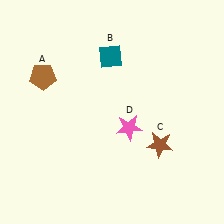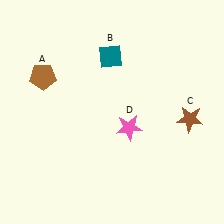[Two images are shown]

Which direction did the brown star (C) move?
The brown star (C) moved right.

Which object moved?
The brown star (C) moved right.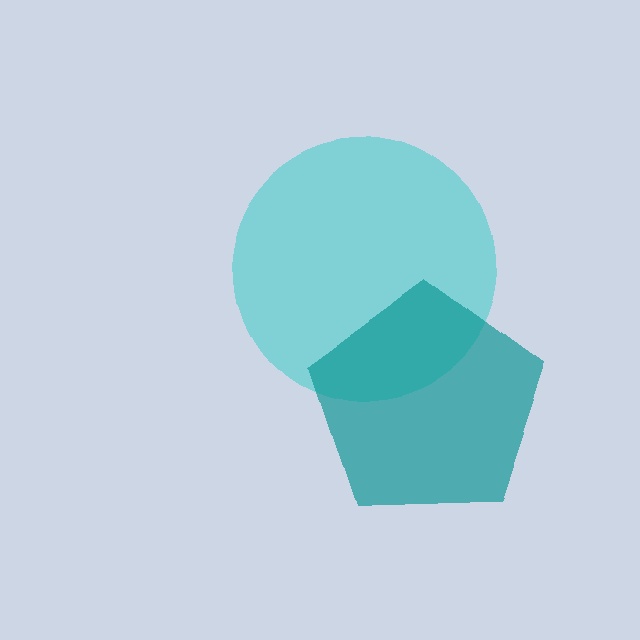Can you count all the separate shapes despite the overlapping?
Yes, there are 2 separate shapes.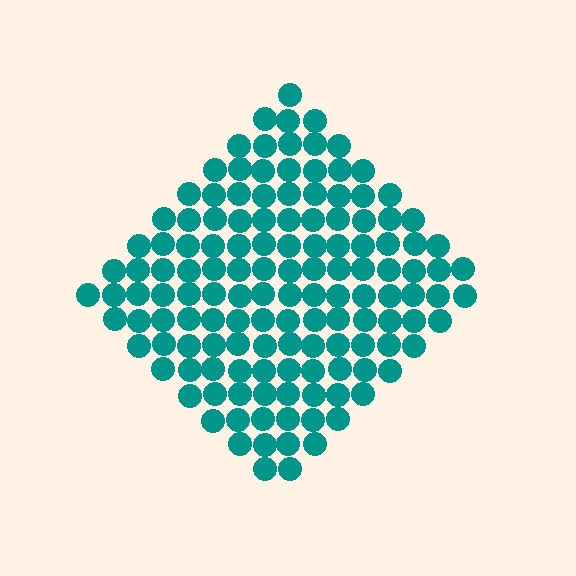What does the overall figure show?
The overall figure shows a diamond.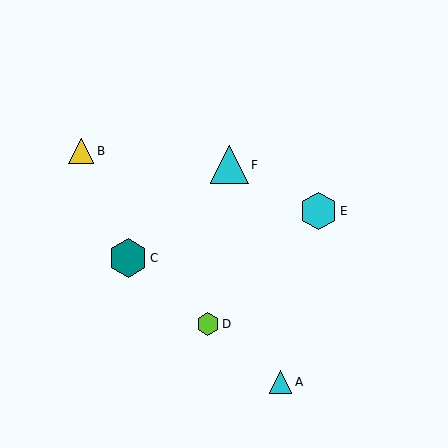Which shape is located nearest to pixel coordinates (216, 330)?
The lime hexagon (labeled D) at (208, 324) is nearest to that location.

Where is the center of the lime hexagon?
The center of the lime hexagon is at (208, 324).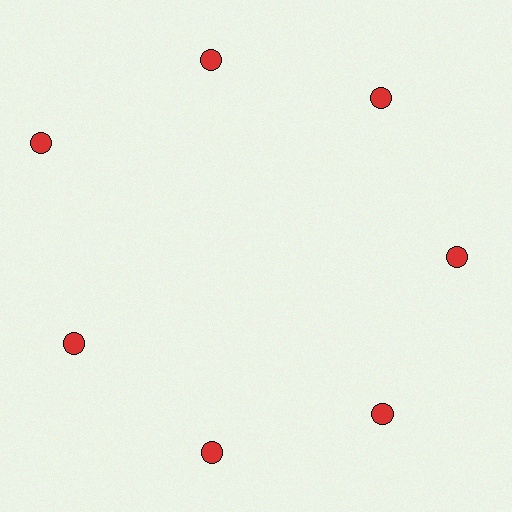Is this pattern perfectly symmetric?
No. The 7 red circles are arranged in a ring, but one element near the 10 o'clock position is pushed outward from the center, breaking the 7-fold rotational symmetry.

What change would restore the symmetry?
The symmetry would be restored by moving it inward, back onto the ring so that all 7 circles sit at equal angles and equal distance from the center.